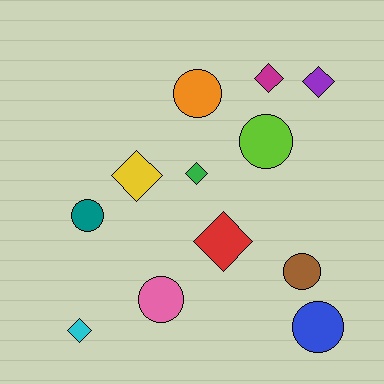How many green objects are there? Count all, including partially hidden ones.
There is 1 green object.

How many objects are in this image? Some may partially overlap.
There are 12 objects.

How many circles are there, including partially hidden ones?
There are 6 circles.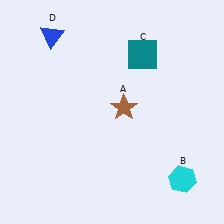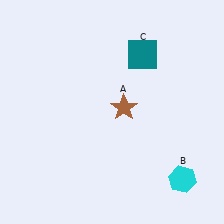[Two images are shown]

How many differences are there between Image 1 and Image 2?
There is 1 difference between the two images.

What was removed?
The blue triangle (D) was removed in Image 2.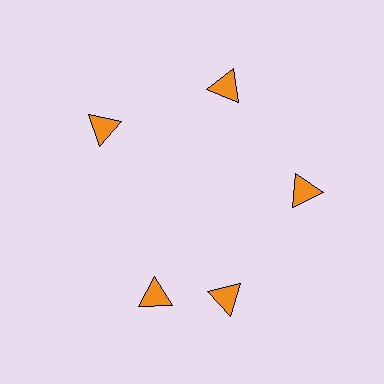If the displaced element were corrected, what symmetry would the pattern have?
It would have 5-fold rotational symmetry — the pattern would map onto itself every 72 degrees.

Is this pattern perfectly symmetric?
No. The 5 orange triangles are arranged in a ring, but one element near the 8 o'clock position is rotated out of alignment along the ring, breaking the 5-fold rotational symmetry.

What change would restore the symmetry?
The symmetry would be restored by rotating it back into even spacing with its neighbors so that all 5 triangles sit at equal angles and equal distance from the center.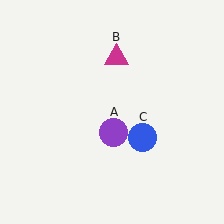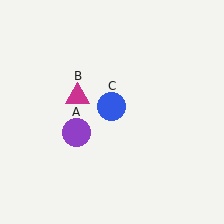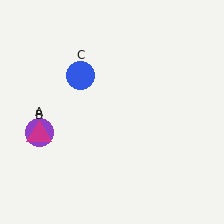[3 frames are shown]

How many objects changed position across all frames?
3 objects changed position: purple circle (object A), magenta triangle (object B), blue circle (object C).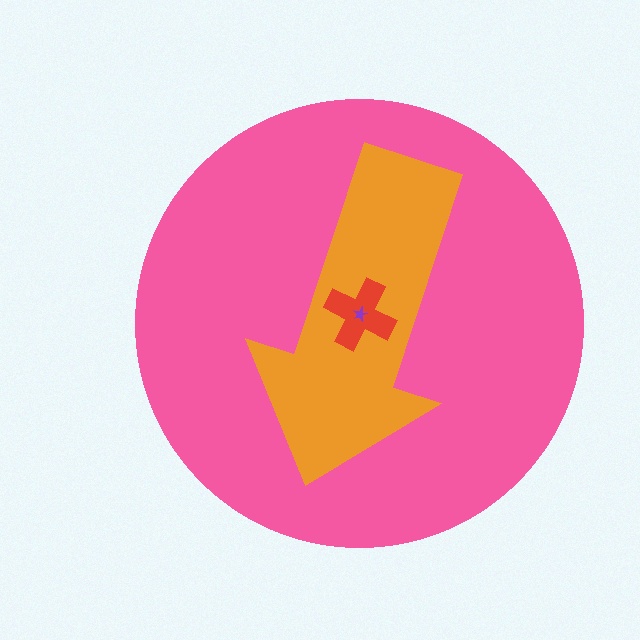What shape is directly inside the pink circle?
The orange arrow.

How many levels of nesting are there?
4.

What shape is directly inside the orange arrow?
The red cross.